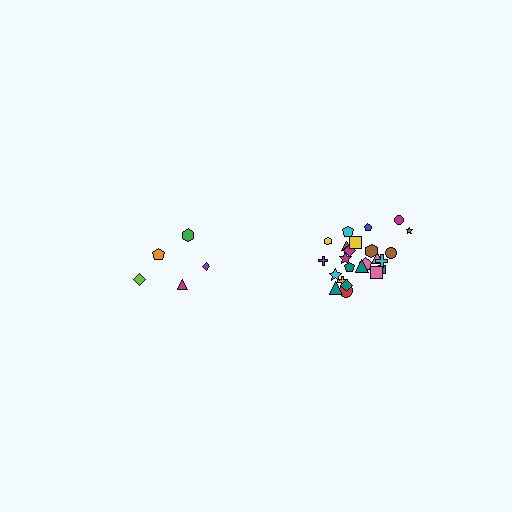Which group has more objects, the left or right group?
The right group.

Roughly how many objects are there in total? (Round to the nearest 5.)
Roughly 30 objects in total.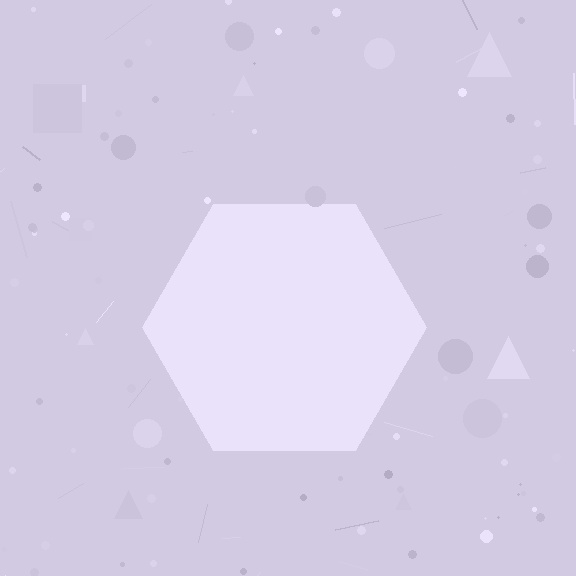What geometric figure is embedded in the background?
A hexagon is embedded in the background.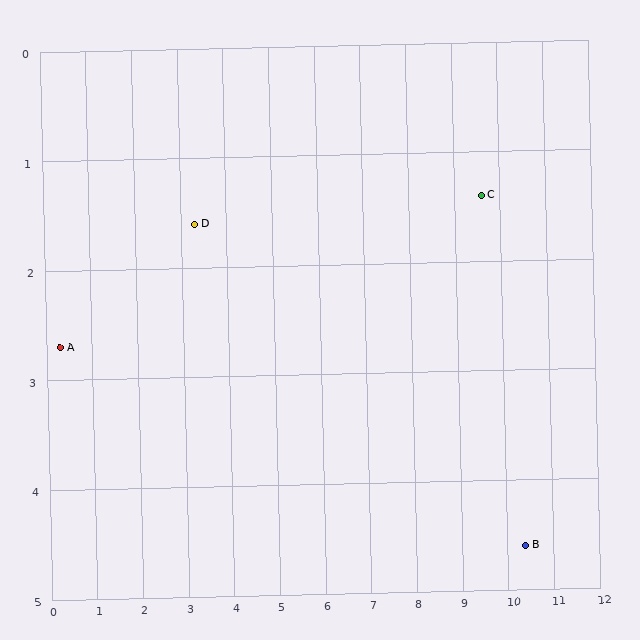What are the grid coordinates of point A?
Point A is at approximately (0.3, 2.7).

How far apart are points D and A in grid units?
Points D and A are about 3.2 grid units apart.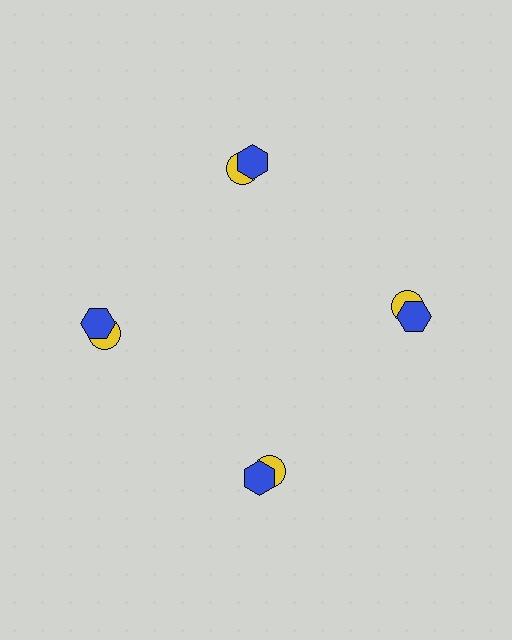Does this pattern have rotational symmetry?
Yes, this pattern has 4-fold rotational symmetry. It looks the same after rotating 90 degrees around the center.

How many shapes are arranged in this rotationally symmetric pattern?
There are 8 shapes, arranged in 4 groups of 2.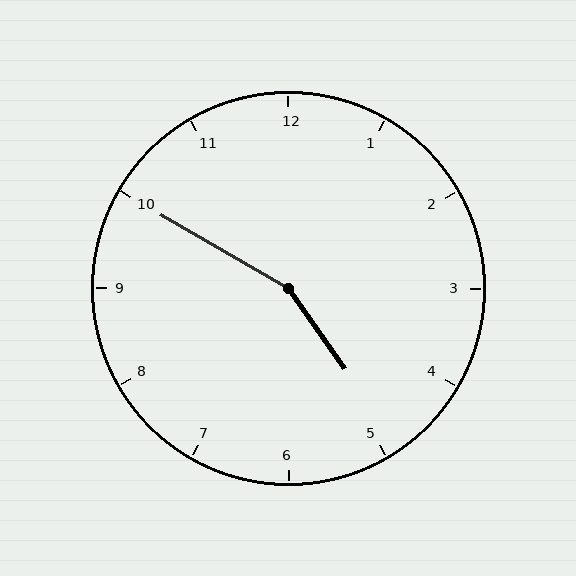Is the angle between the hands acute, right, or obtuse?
It is obtuse.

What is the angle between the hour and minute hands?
Approximately 155 degrees.